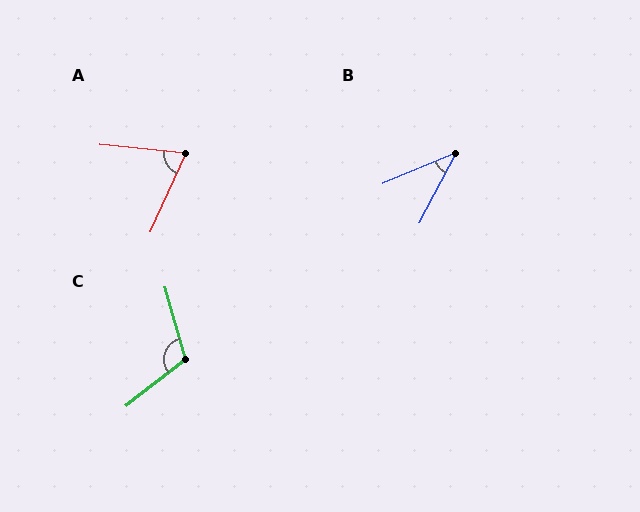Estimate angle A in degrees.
Approximately 71 degrees.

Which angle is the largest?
C, at approximately 112 degrees.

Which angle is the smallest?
B, at approximately 39 degrees.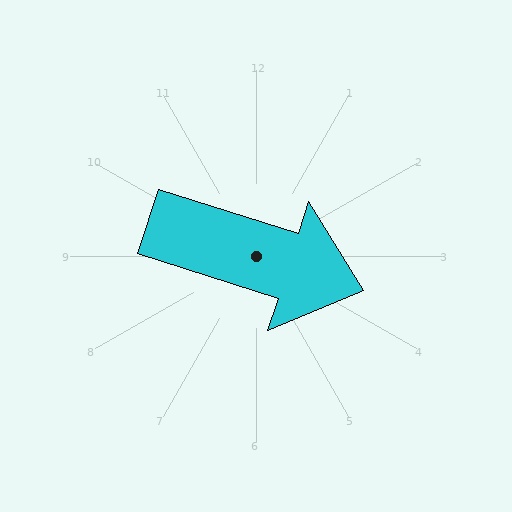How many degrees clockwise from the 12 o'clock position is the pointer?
Approximately 108 degrees.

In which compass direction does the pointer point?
East.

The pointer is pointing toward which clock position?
Roughly 4 o'clock.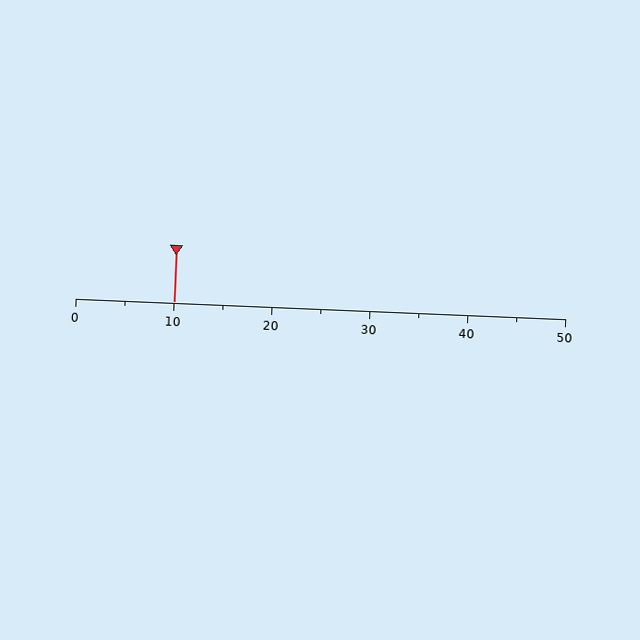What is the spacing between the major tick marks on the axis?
The major ticks are spaced 10 apart.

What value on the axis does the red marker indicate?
The marker indicates approximately 10.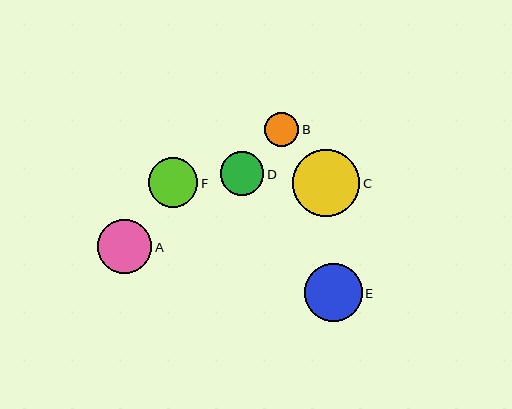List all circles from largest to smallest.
From largest to smallest: C, E, A, F, D, B.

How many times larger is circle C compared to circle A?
Circle C is approximately 1.2 times the size of circle A.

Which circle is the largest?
Circle C is the largest with a size of approximately 68 pixels.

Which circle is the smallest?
Circle B is the smallest with a size of approximately 35 pixels.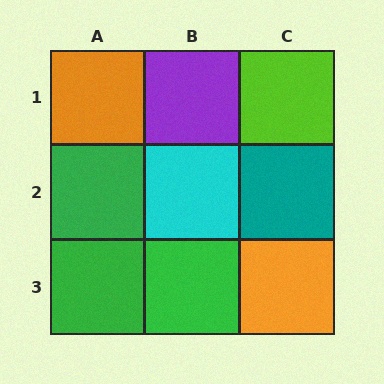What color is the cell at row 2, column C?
Teal.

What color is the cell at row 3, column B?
Green.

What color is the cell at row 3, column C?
Orange.